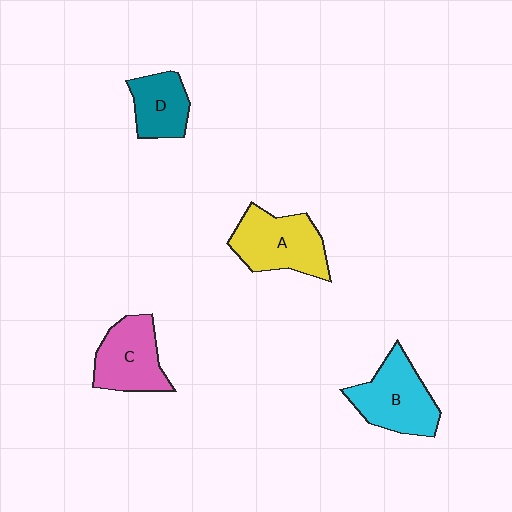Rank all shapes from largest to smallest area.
From largest to smallest: A (yellow), B (cyan), C (pink), D (teal).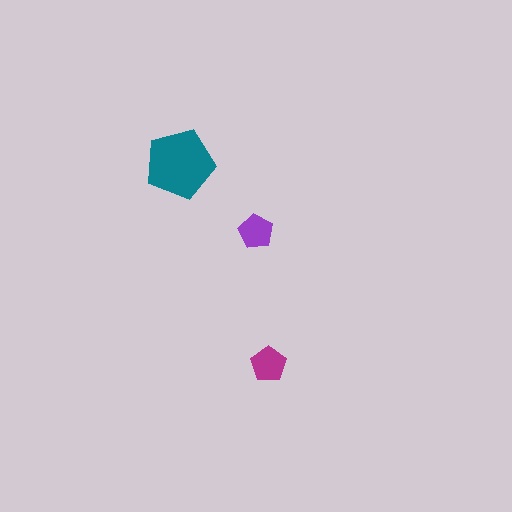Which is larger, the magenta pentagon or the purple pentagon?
The magenta one.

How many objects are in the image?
There are 3 objects in the image.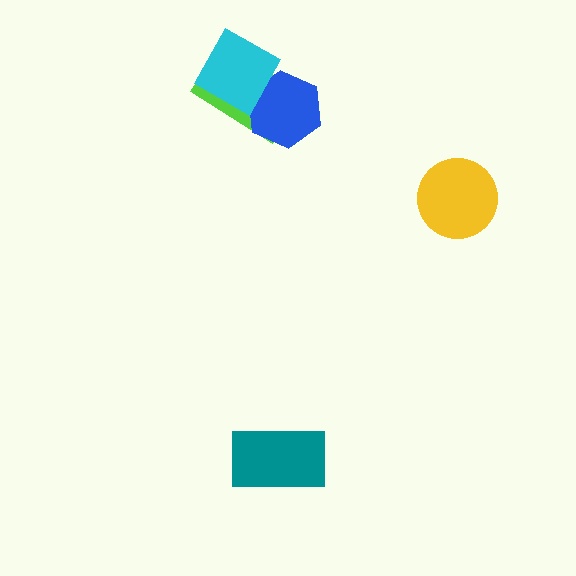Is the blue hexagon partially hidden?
Yes, it is partially covered by another shape.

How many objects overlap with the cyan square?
2 objects overlap with the cyan square.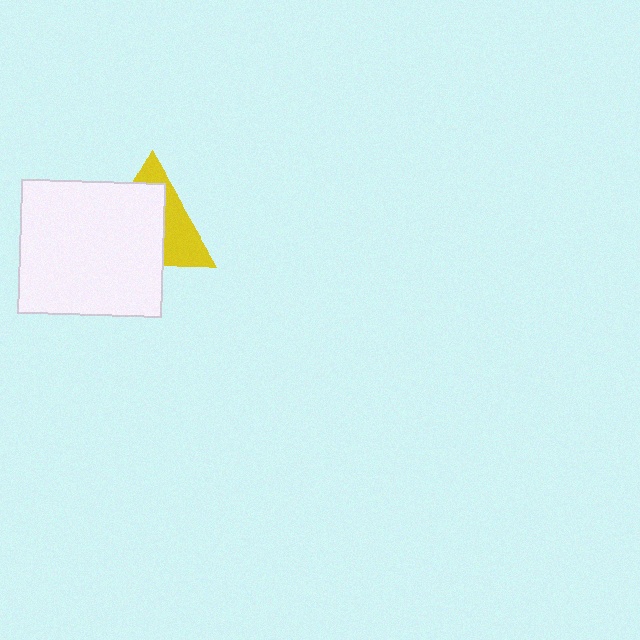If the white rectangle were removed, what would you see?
You would see the complete yellow triangle.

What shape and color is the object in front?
The object in front is a white rectangle.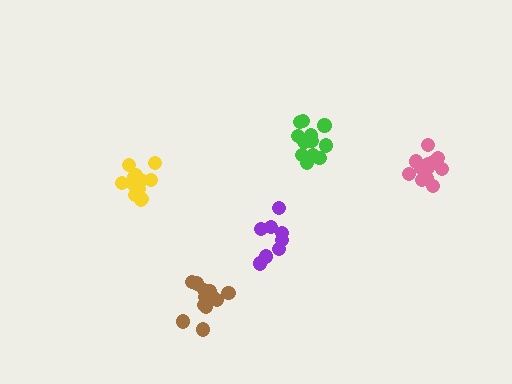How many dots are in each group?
Group 1: 13 dots, Group 2: 12 dots, Group 3: 8 dots, Group 4: 12 dots, Group 5: 13 dots (58 total).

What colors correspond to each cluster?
The clusters are colored: yellow, green, purple, brown, pink.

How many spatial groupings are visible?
There are 5 spatial groupings.